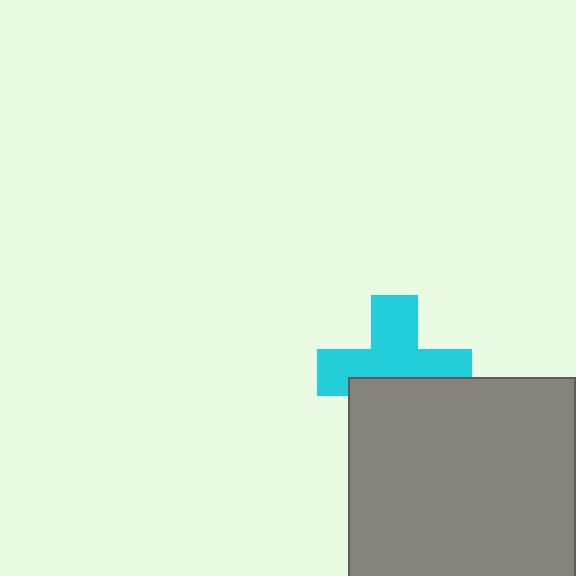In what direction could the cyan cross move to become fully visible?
The cyan cross could move up. That would shift it out from behind the gray square entirely.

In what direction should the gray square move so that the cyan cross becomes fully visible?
The gray square should move down. That is the shortest direction to clear the overlap and leave the cyan cross fully visible.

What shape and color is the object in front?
The object in front is a gray square.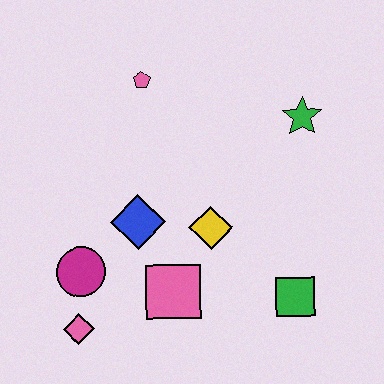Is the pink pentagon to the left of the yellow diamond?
Yes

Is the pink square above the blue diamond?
No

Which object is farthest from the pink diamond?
The green star is farthest from the pink diamond.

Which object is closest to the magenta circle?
The pink diamond is closest to the magenta circle.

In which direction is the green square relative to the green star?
The green square is below the green star.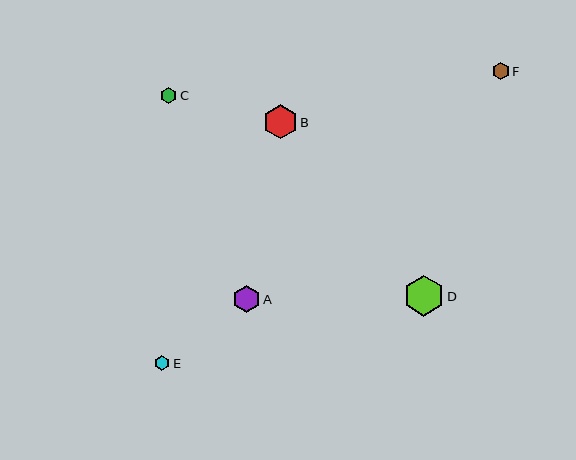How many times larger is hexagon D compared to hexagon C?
Hexagon D is approximately 2.5 times the size of hexagon C.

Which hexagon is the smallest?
Hexagon E is the smallest with a size of approximately 15 pixels.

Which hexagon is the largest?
Hexagon D is the largest with a size of approximately 41 pixels.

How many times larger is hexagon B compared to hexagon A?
Hexagon B is approximately 1.2 times the size of hexagon A.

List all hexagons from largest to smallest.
From largest to smallest: D, B, A, F, C, E.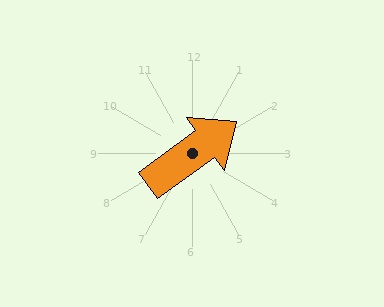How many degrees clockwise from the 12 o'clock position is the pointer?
Approximately 54 degrees.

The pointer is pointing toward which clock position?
Roughly 2 o'clock.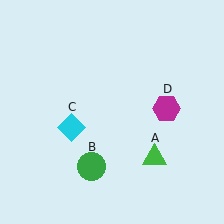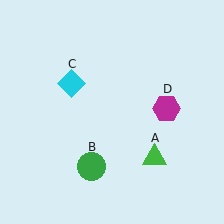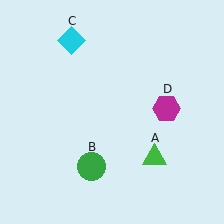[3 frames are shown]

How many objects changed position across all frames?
1 object changed position: cyan diamond (object C).